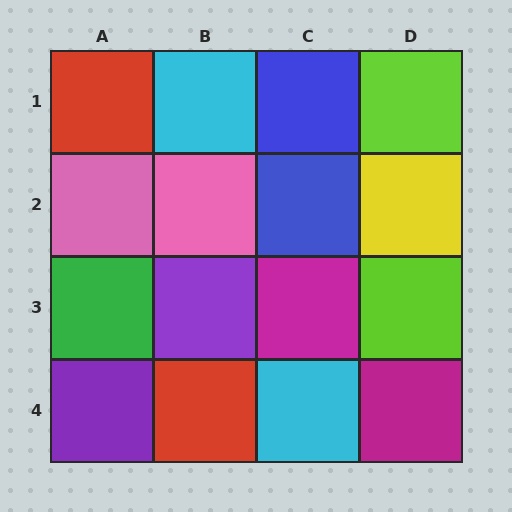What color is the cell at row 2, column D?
Yellow.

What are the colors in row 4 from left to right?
Purple, red, cyan, magenta.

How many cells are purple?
2 cells are purple.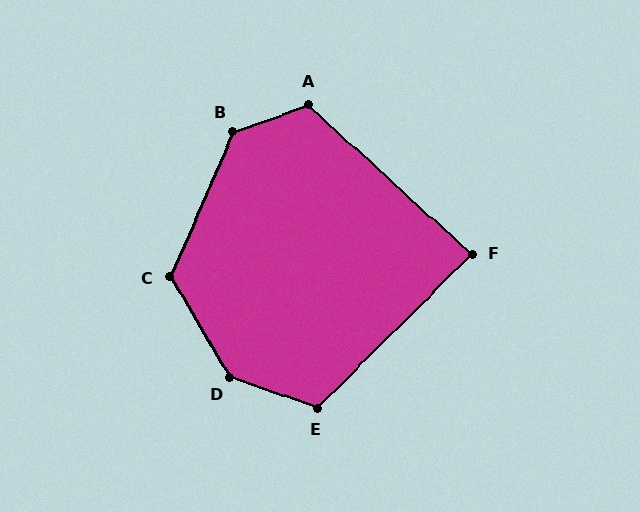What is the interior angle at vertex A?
Approximately 118 degrees (obtuse).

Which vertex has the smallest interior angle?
F, at approximately 87 degrees.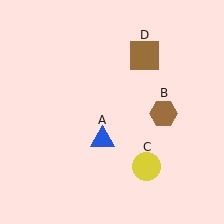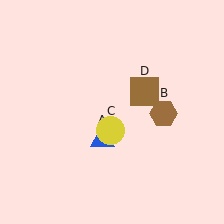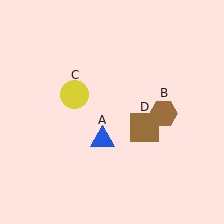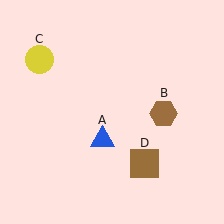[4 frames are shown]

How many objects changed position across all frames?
2 objects changed position: yellow circle (object C), brown square (object D).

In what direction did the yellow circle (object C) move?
The yellow circle (object C) moved up and to the left.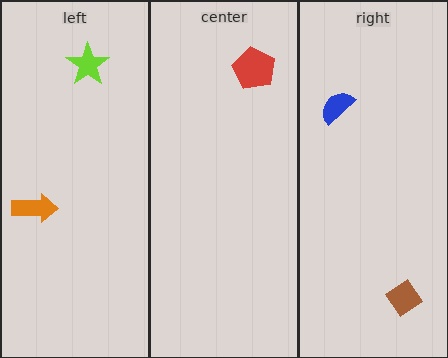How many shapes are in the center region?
1.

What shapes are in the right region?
The blue semicircle, the brown diamond.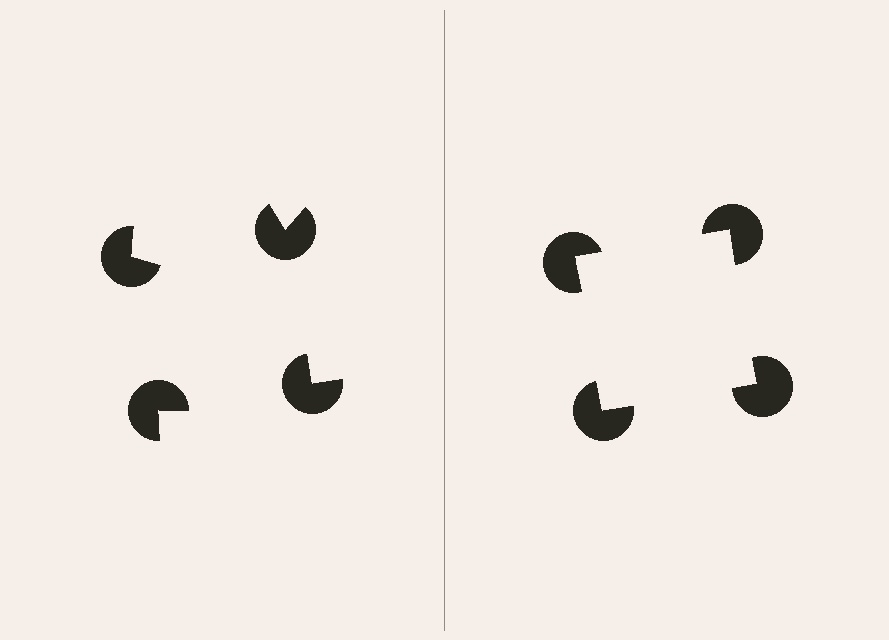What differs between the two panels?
The pac-man discs are positioned identically on both sides; only the wedge orientations differ. On the right they align to a square; on the left they are misaligned.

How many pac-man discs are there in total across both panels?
8 — 4 on each side.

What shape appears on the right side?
An illusory square.